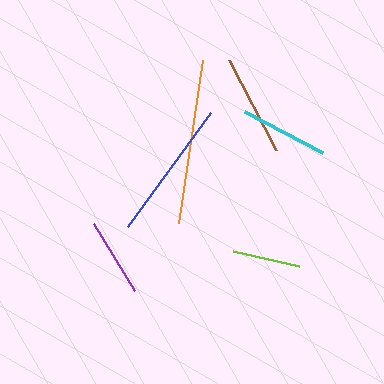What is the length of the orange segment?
The orange segment is approximately 165 pixels long.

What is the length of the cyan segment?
The cyan segment is approximately 88 pixels long.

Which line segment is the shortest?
The lime line is the shortest at approximately 68 pixels.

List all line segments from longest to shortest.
From longest to shortest: orange, blue, brown, cyan, purple, lime.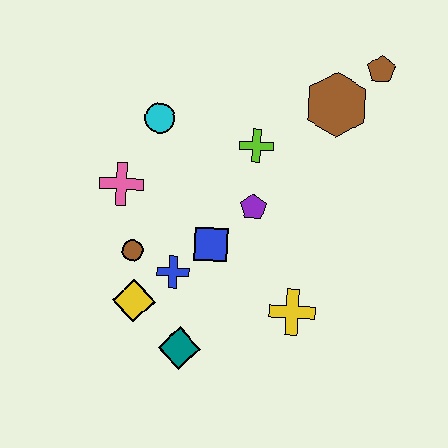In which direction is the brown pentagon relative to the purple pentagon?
The brown pentagon is above the purple pentagon.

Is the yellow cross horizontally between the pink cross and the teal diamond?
No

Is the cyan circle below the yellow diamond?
No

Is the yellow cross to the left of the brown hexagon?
Yes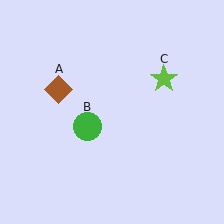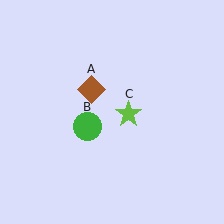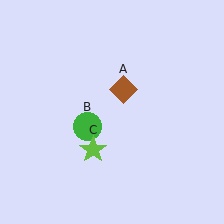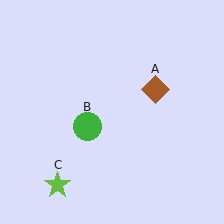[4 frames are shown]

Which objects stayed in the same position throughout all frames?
Green circle (object B) remained stationary.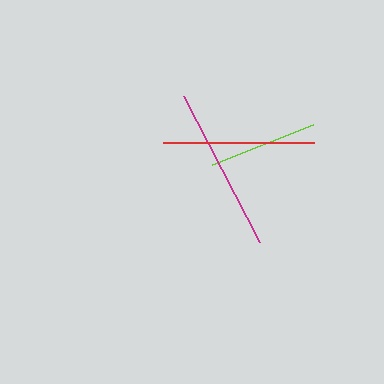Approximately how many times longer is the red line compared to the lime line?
The red line is approximately 1.4 times the length of the lime line.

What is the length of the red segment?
The red segment is approximately 150 pixels long.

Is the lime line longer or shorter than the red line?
The red line is longer than the lime line.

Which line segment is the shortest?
The lime line is the shortest at approximately 108 pixels.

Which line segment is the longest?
The magenta line is the longest at approximately 165 pixels.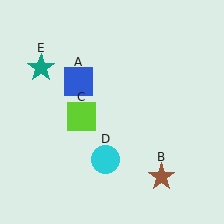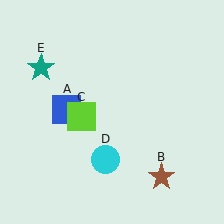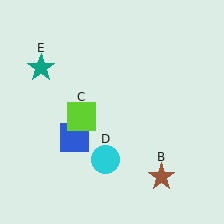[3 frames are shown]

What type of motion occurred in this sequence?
The blue square (object A) rotated counterclockwise around the center of the scene.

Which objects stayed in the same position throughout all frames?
Brown star (object B) and lime square (object C) and cyan circle (object D) and teal star (object E) remained stationary.